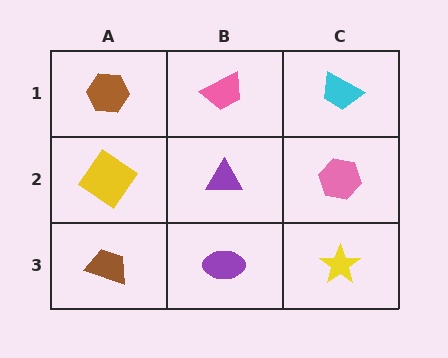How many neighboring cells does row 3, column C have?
2.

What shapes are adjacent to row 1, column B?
A purple triangle (row 2, column B), a brown hexagon (row 1, column A), a cyan trapezoid (row 1, column C).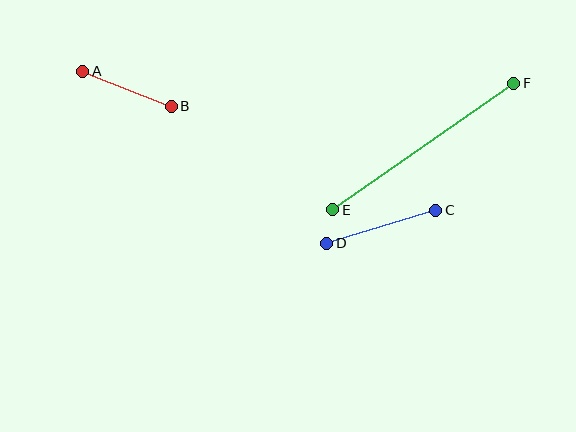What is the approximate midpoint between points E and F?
The midpoint is at approximately (423, 146) pixels.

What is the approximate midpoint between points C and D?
The midpoint is at approximately (381, 227) pixels.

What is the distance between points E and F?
The distance is approximately 221 pixels.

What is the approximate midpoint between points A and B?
The midpoint is at approximately (127, 89) pixels.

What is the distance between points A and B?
The distance is approximately 95 pixels.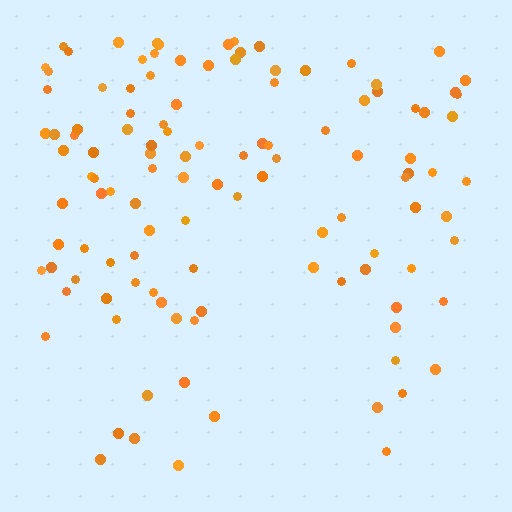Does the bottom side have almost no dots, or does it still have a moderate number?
Still a moderate number, just noticeably fewer than the top.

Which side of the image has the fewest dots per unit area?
The bottom.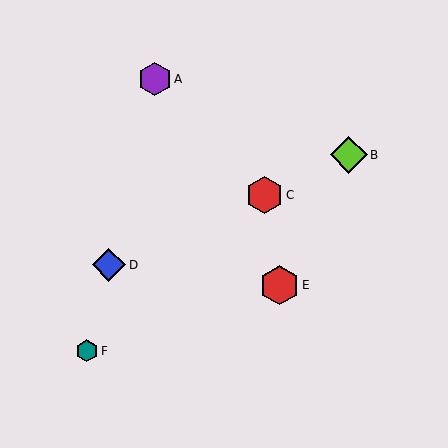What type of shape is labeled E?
Shape E is a red hexagon.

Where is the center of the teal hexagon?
The center of the teal hexagon is at (87, 351).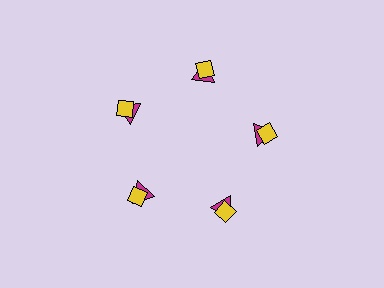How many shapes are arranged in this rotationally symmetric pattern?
There are 10 shapes, arranged in 5 groups of 2.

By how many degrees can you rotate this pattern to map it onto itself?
The pattern maps onto itself every 72 degrees of rotation.